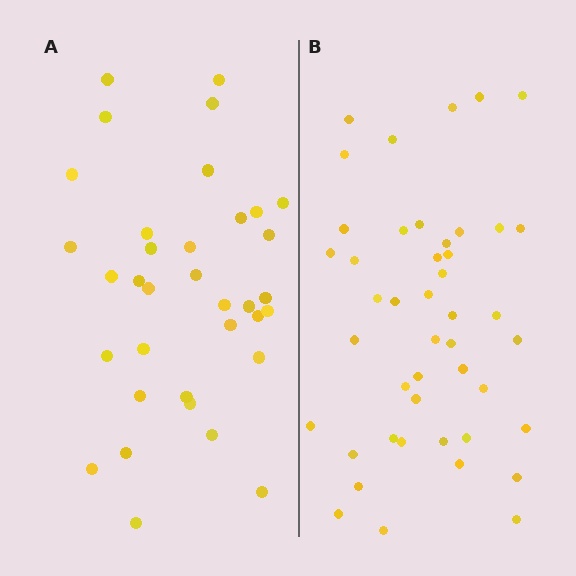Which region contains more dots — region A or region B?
Region B (the right region) has more dots.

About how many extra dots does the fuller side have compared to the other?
Region B has roughly 10 or so more dots than region A.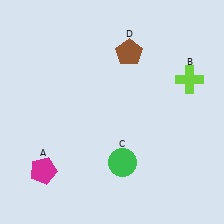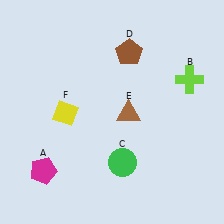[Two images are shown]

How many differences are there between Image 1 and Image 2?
There are 2 differences between the two images.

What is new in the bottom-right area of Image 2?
A brown triangle (E) was added in the bottom-right area of Image 2.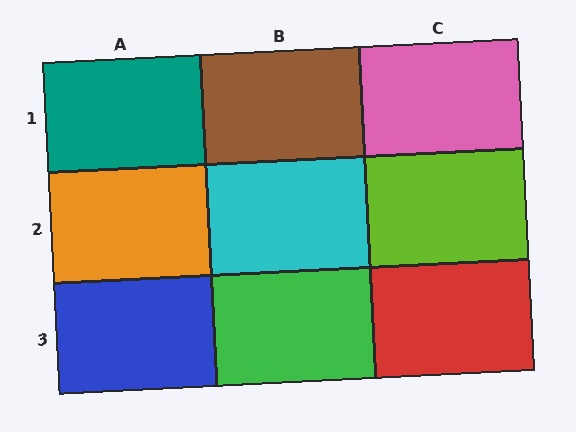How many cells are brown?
1 cell is brown.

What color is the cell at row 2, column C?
Lime.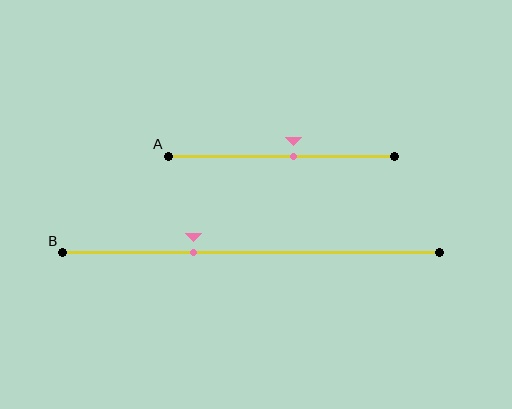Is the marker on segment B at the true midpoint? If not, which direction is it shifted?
No, the marker on segment B is shifted to the left by about 15% of the segment length.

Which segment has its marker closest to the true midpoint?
Segment A has its marker closest to the true midpoint.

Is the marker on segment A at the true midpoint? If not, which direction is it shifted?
No, the marker on segment A is shifted to the right by about 5% of the segment length.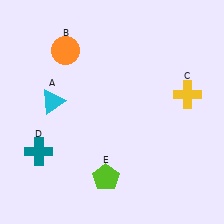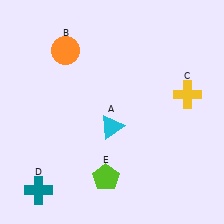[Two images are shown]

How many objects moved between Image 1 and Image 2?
2 objects moved between the two images.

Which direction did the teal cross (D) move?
The teal cross (D) moved down.